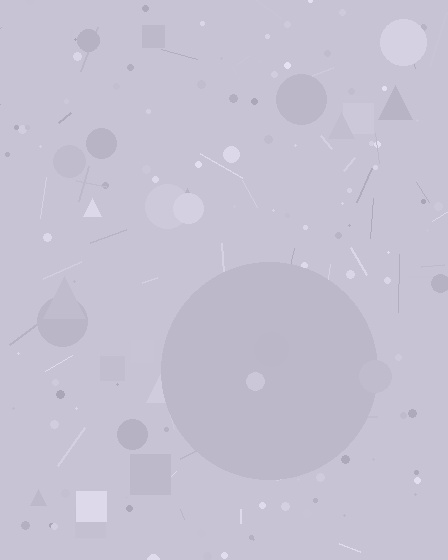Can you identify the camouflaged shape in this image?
The camouflaged shape is a circle.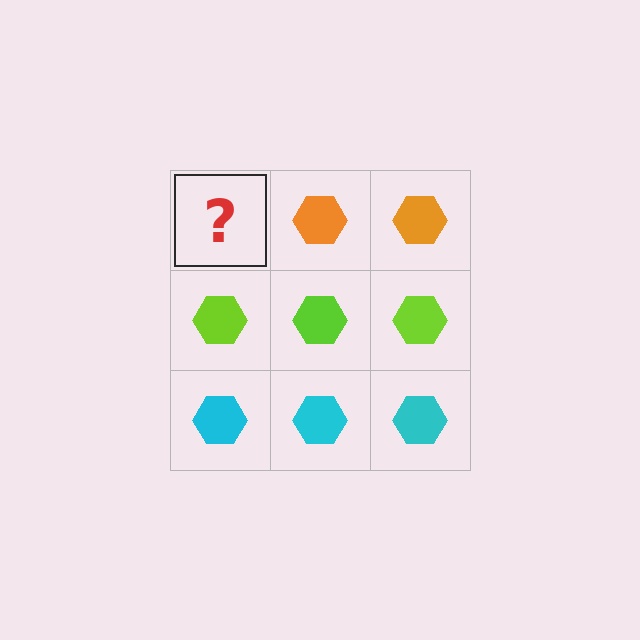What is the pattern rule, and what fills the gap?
The rule is that each row has a consistent color. The gap should be filled with an orange hexagon.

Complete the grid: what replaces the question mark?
The question mark should be replaced with an orange hexagon.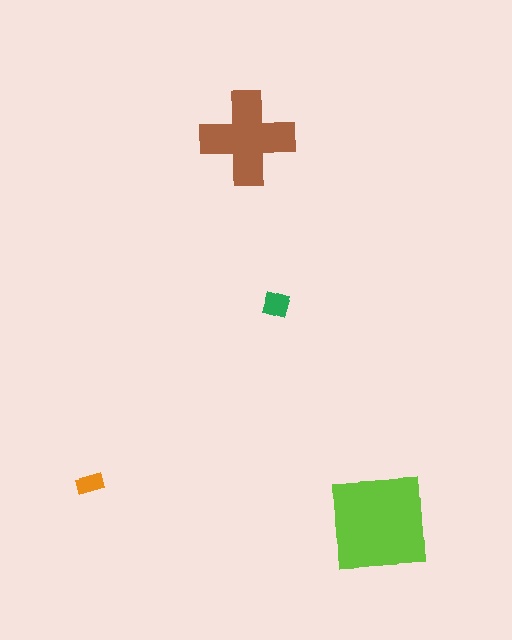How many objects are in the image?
There are 4 objects in the image.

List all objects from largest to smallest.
The lime square, the brown cross, the green diamond, the orange rectangle.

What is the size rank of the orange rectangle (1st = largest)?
4th.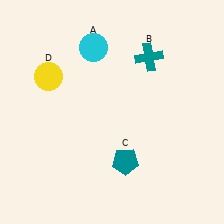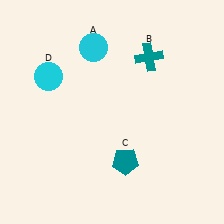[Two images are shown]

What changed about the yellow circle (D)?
In Image 1, D is yellow. In Image 2, it changed to cyan.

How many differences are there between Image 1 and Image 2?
There is 1 difference between the two images.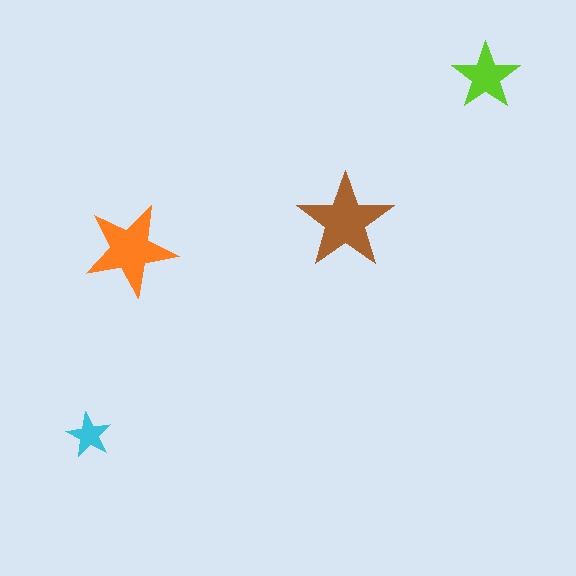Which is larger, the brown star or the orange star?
The brown one.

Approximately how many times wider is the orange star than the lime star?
About 1.5 times wider.